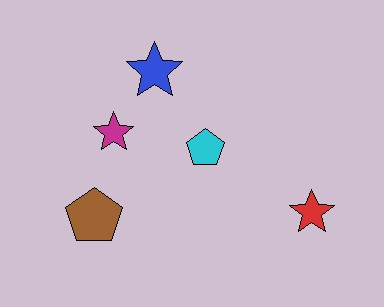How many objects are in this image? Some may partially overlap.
There are 5 objects.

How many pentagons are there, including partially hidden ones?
There are 2 pentagons.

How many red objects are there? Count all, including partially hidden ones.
There is 1 red object.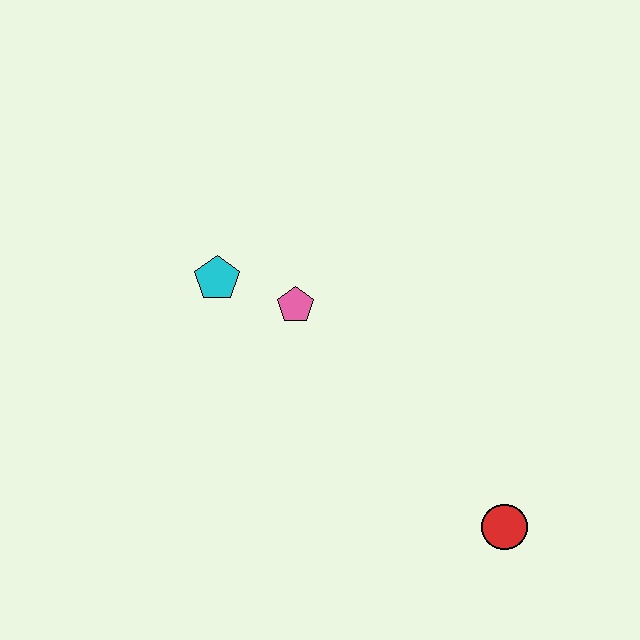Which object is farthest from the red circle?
The cyan pentagon is farthest from the red circle.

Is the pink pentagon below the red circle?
No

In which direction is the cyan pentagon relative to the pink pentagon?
The cyan pentagon is to the left of the pink pentagon.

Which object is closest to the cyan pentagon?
The pink pentagon is closest to the cyan pentagon.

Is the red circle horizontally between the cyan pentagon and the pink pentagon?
No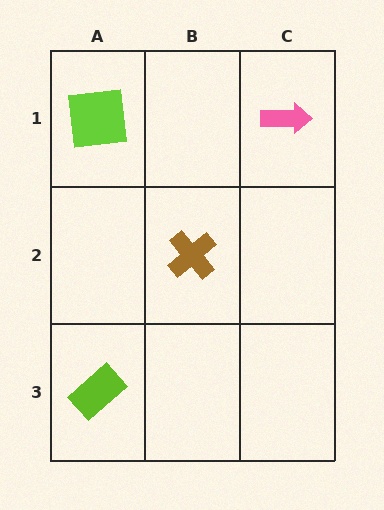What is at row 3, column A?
A lime rectangle.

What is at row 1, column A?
A lime square.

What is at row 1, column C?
A pink arrow.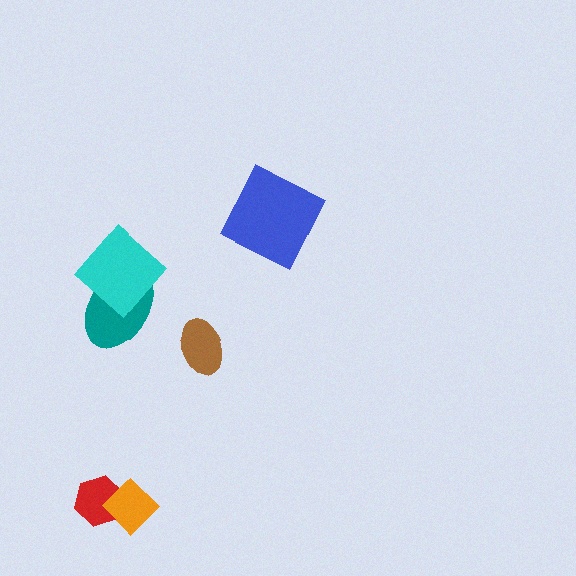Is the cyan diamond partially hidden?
No, no other shape covers it.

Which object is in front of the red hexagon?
The orange diamond is in front of the red hexagon.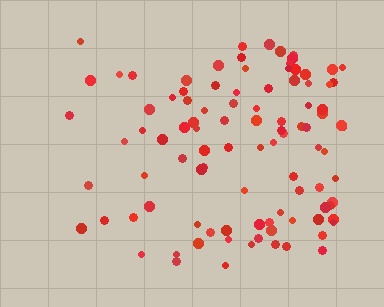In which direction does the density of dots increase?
From left to right, with the right side densest.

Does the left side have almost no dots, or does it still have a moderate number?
Still a moderate number, just noticeably fewer than the right.